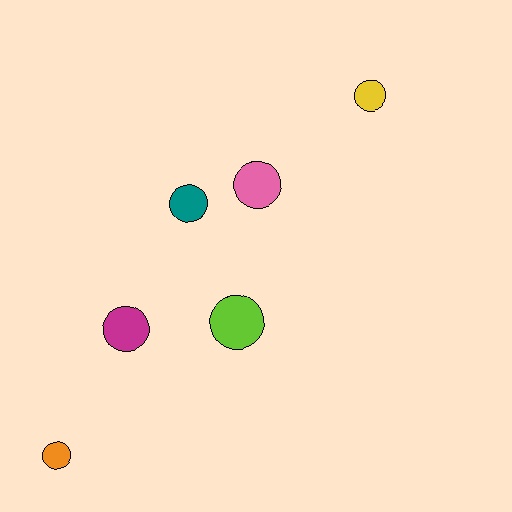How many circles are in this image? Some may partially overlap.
There are 6 circles.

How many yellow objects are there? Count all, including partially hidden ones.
There is 1 yellow object.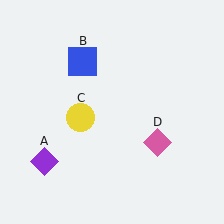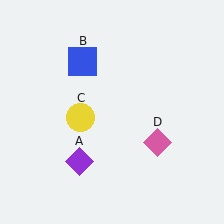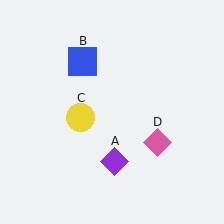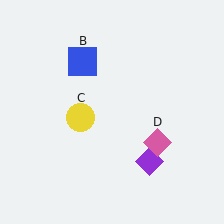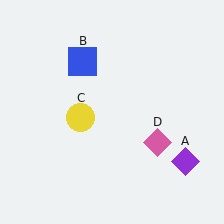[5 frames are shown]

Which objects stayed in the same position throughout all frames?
Blue square (object B) and yellow circle (object C) and pink diamond (object D) remained stationary.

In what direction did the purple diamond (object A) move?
The purple diamond (object A) moved right.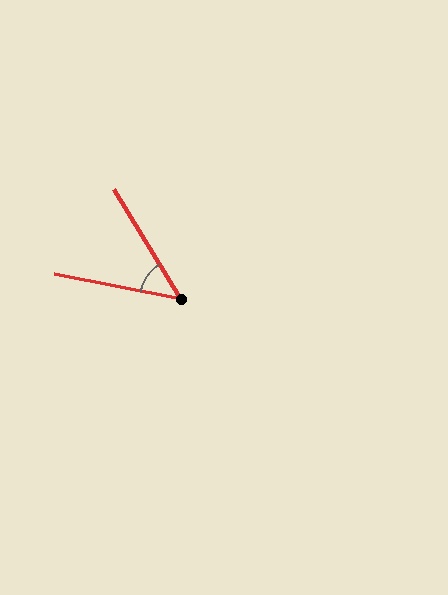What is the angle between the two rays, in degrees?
Approximately 48 degrees.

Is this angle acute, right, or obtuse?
It is acute.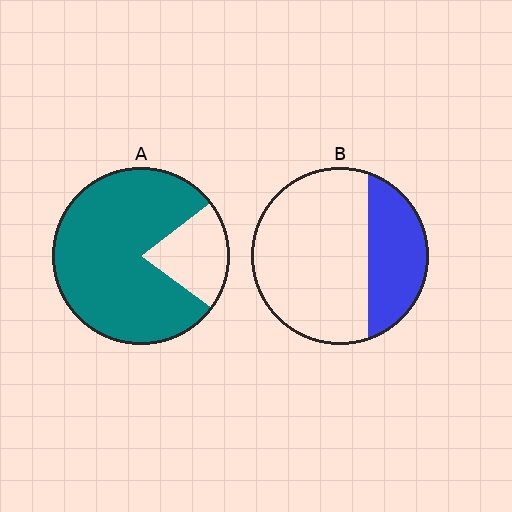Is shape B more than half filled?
No.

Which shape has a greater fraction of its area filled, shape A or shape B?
Shape A.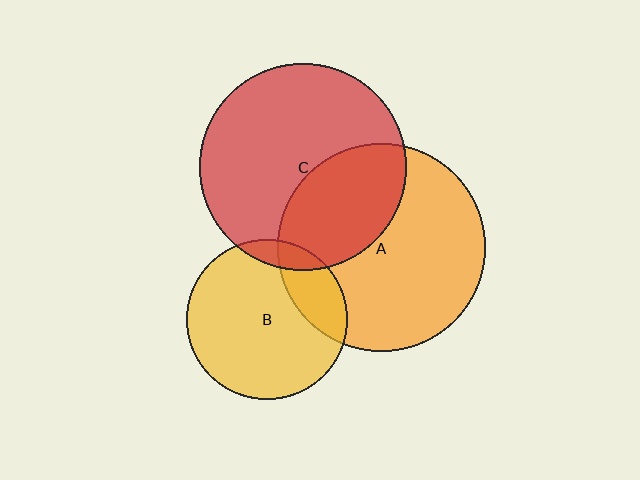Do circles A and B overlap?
Yes.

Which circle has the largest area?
Circle A (orange).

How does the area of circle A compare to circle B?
Approximately 1.7 times.